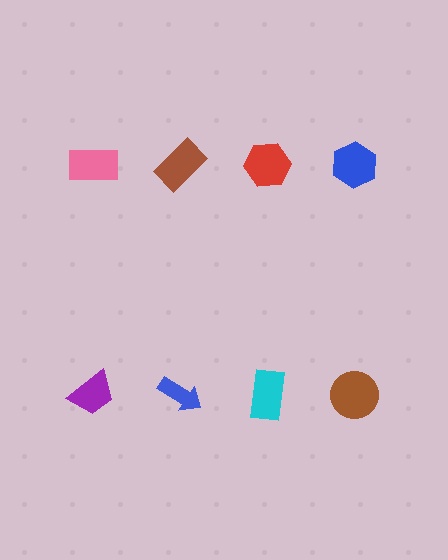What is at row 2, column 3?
A cyan rectangle.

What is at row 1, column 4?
A blue hexagon.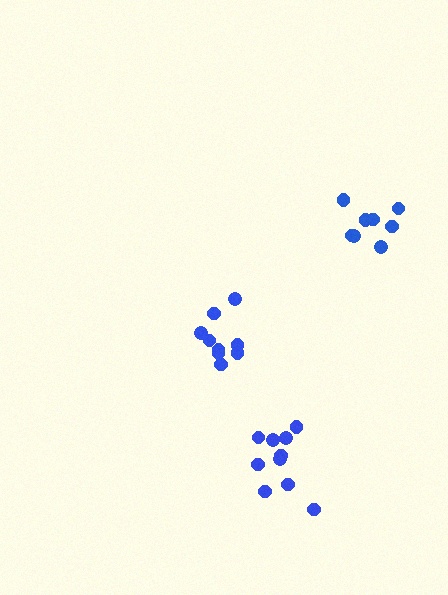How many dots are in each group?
Group 1: 9 dots, Group 2: 10 dots, Group 3: 8 dots (27 total).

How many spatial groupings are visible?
There are 3 spatial groupings.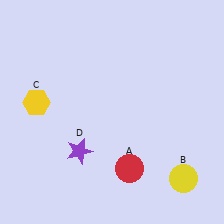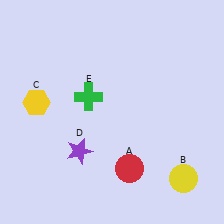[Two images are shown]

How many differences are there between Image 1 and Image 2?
There is 1 difference between the two images.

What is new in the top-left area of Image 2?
A green cross (E) was added in the top-left area of Image 2.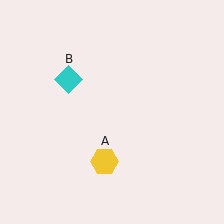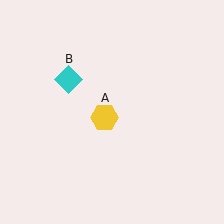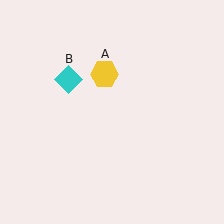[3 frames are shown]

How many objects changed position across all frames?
1 object changed position: yellow hexagon (object A).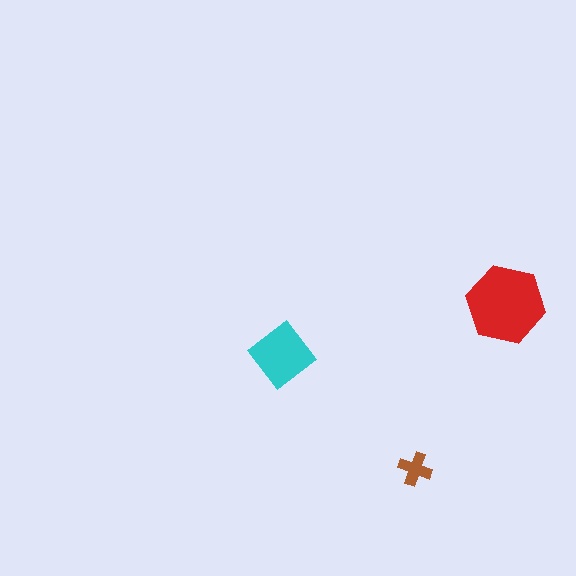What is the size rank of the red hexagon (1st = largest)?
1st.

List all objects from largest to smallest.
The red hexagon, the cyan diamond, the brown cross.